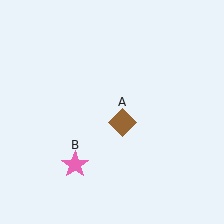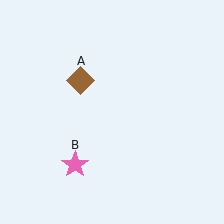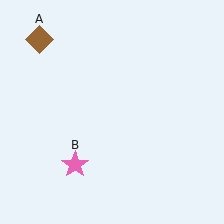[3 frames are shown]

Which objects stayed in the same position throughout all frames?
Pink star (object B) remained stationary.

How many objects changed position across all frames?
1 object changed position: brown diamond (object A).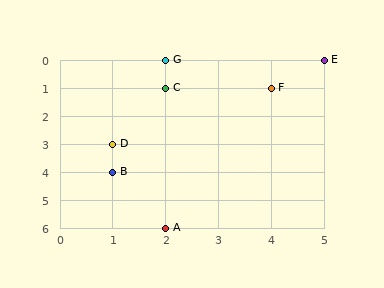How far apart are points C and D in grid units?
Points C and D are 1 column and 2 rows apart (about 2.2 grid units diagonally).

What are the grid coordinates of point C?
Point C is at grid coordinates (2, 1).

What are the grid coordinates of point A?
Point A is at grid coordinates (2, 6).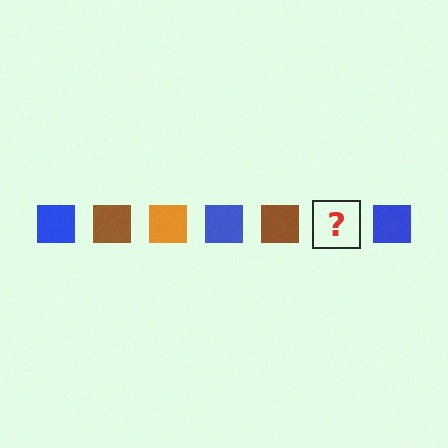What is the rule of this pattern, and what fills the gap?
The rule is that the pattern cycles through blue, brown, orange squares. The gap should be filled with an orange square.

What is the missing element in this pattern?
The missing element is an orange square.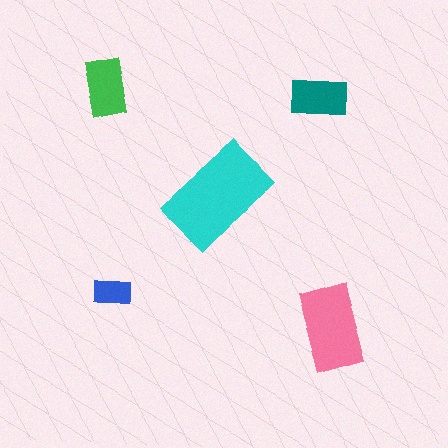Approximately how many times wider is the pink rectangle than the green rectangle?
About 1.5 times wider.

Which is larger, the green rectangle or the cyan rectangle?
The cyan one.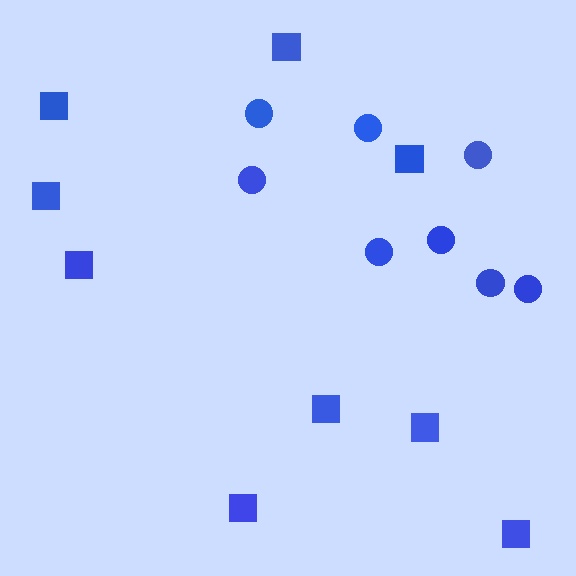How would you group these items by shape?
There are 2 groups: one group of circles (8) and one group of squares (9).